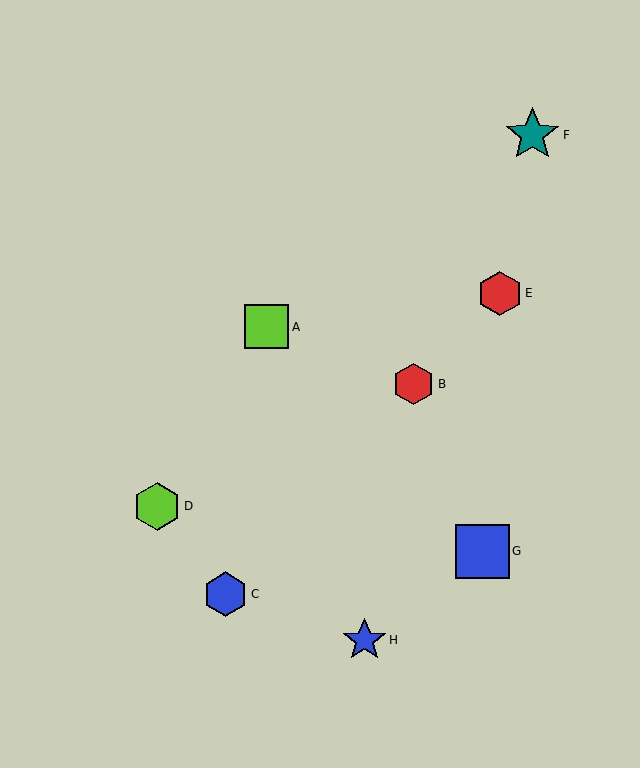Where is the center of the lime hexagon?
The center of the lime hexagon is at (157, 506).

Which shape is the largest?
The teal star (labeled F) is the largest.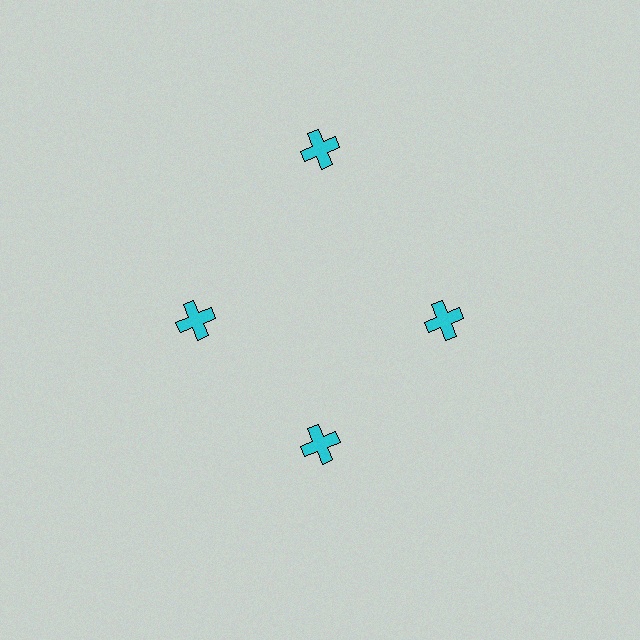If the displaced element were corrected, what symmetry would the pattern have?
It would have 4-fold rotational symmetry — the pattern would map onto itself every 90 degrees.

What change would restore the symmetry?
The symmetry would be restored by moving it inward, back onto the ring so that all 4 crosses sit at equal angles and equal distance from the center.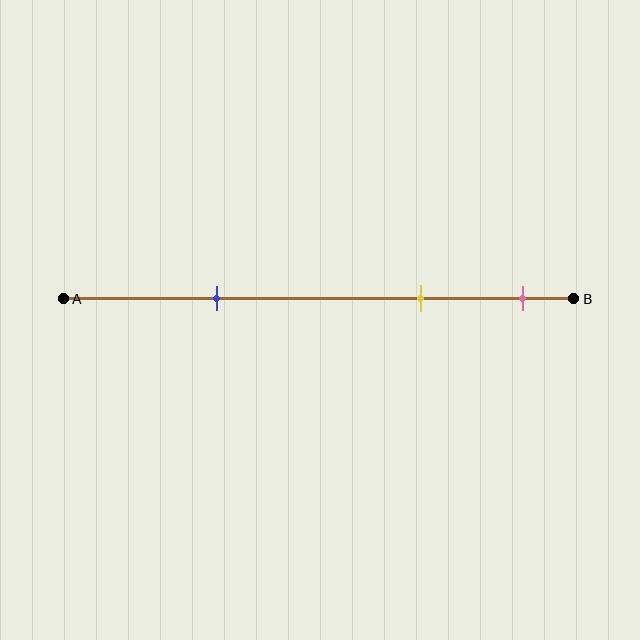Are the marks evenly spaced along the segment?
No, the marks are not evenly spaced.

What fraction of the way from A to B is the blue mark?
The blue mark is approximately 30% (0.3) of the way from A to B.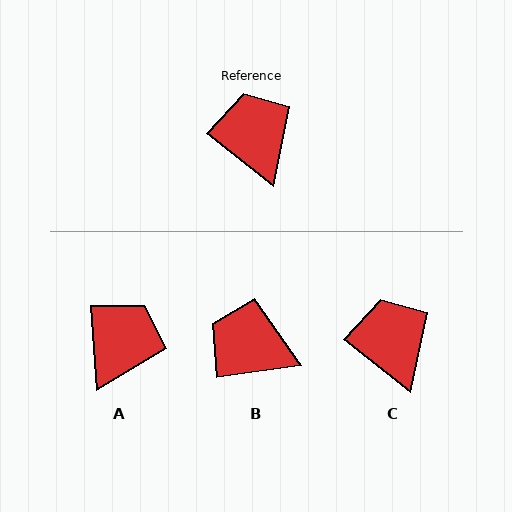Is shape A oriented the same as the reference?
No, it is off by about 48 degrees.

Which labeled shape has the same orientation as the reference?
C.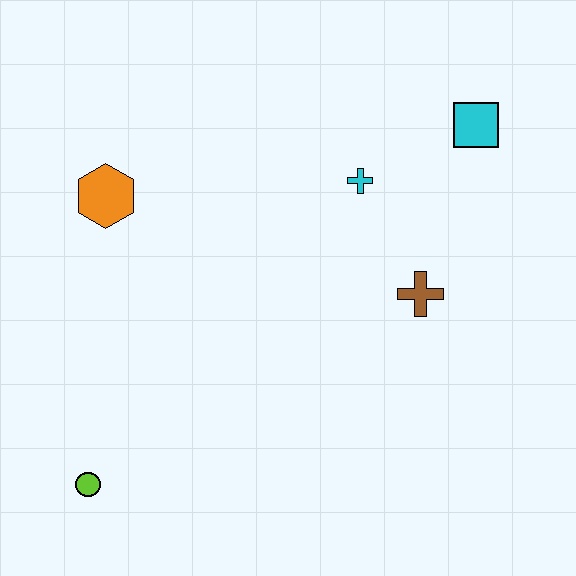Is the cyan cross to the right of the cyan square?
No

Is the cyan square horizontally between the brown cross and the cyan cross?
No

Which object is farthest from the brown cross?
The lime circle is farthest from the brown cross.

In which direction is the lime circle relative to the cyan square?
The lime circle is to the left of the cyan square.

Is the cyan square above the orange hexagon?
Yes